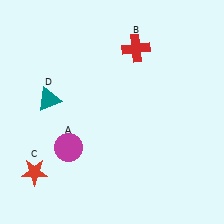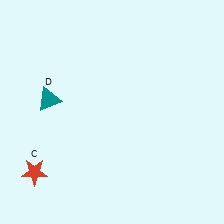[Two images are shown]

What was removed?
The magenta circle (A), the red cross (B) were removed in Image 2.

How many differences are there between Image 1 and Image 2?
There are 2 differences between the two images.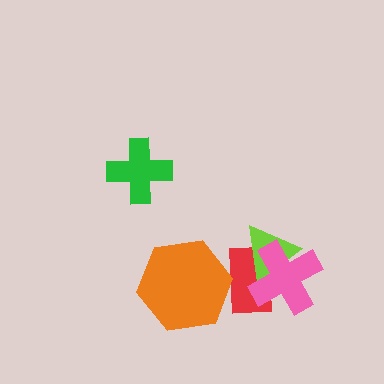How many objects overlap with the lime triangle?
2 objects overlap with the lime triangle.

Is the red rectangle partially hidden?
Yes, it is partially covered by another shape.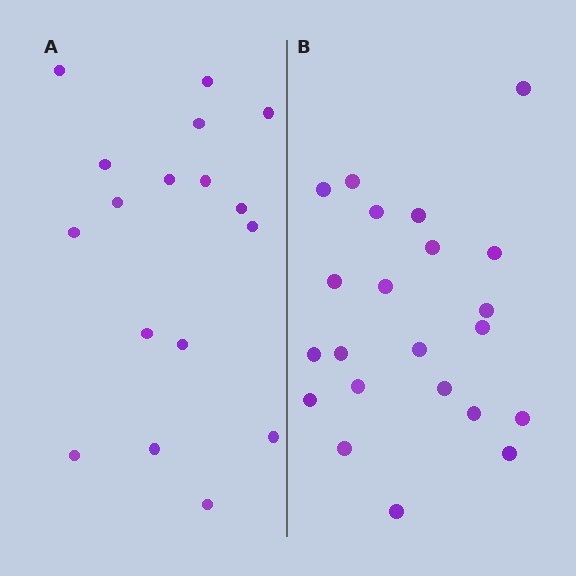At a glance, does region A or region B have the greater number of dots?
Region B (the right region) has more dots.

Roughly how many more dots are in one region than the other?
Region B has about 5 more dots than region A.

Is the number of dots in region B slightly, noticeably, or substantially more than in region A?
Region B has noticeably more, but not dramatically so. The ratio is roughly 1.3 to 1.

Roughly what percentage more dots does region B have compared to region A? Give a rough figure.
About 30% more.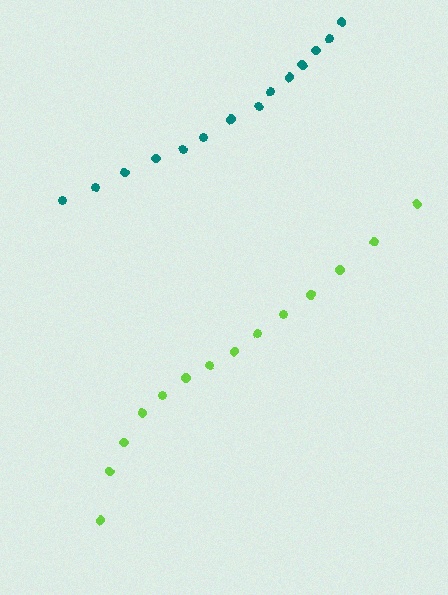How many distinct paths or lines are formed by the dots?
There are 2 distinct paths.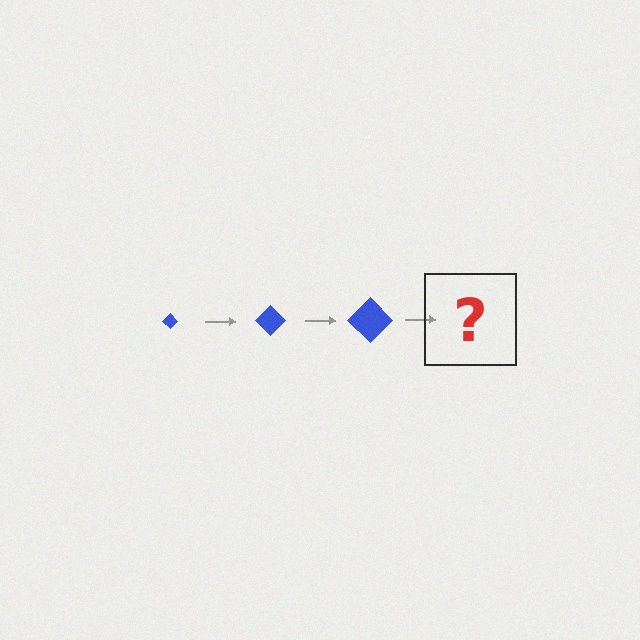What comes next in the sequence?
The next element should be a blue diamond, larger than the previous one.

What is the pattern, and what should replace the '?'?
The pattern is that the diamond gets progressively larger each step. The '?' should be a blue diamond, larger than the previous one.